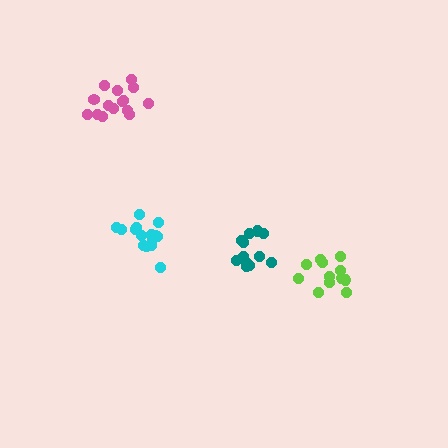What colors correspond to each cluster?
The clusters are colored: cyan, pink, lime, teal.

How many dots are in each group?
Group 1: 15 dots, Group 2: 15 dots, Group 3: 12 dots, Group 4: 12 dots (54 total).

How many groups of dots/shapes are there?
There are 4 groups.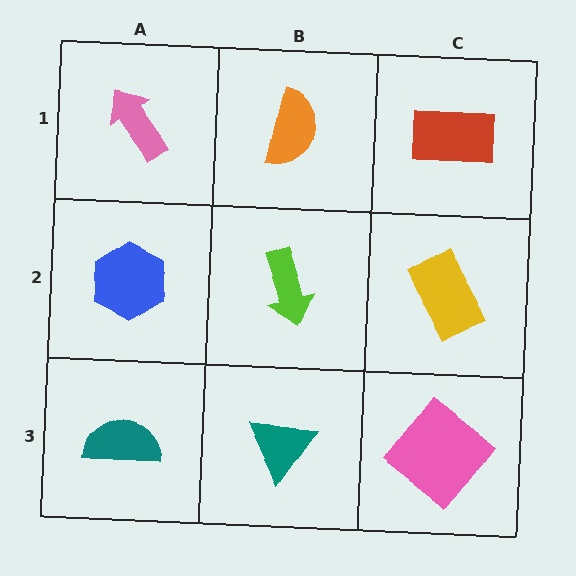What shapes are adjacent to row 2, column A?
A pink arrow (row 1, column A), a teal semicircle (row 3, column A), a lime arrow (row 2, column B).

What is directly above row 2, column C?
A red rectangle.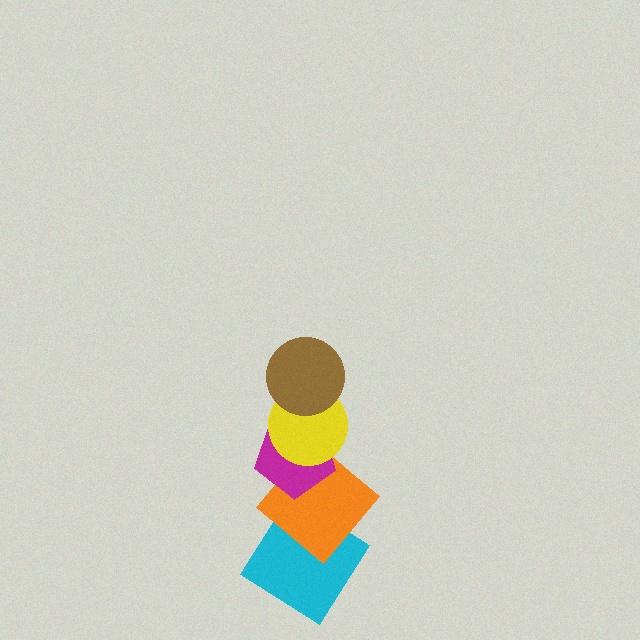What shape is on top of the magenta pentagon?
The yellow circle is on top of the magenta pentagon.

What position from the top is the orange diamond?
The orange diamond is 4th from the top.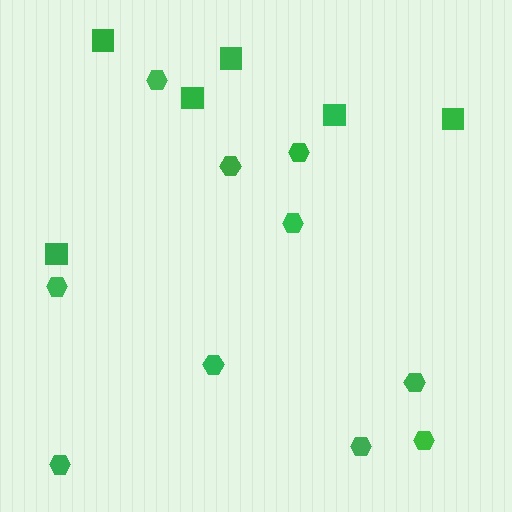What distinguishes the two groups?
There are 2 groups: one group of squares (6) and one group of hexagons (10).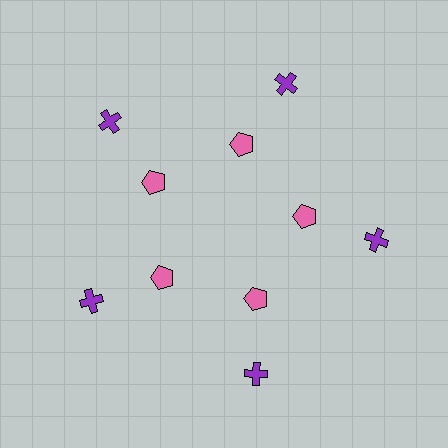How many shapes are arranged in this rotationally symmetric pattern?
There are 10 shapes, arranged in 5 groups of 2.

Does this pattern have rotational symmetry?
Yes, this pattern has 5-fold rotational symmetry. It looks the same after rotating 72 degrees around the center.